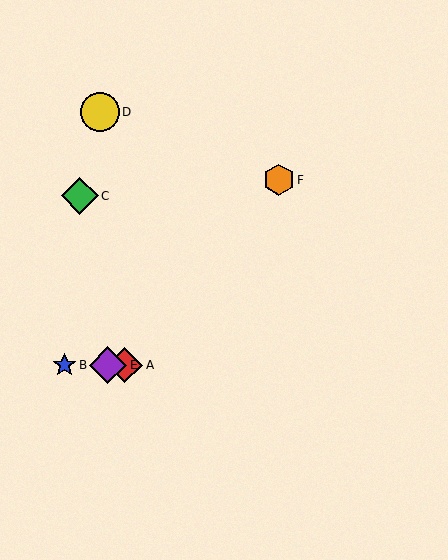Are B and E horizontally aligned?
Yes, both are at y≈365.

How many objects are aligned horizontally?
3 objects (A, B, E) are aligned horizontally.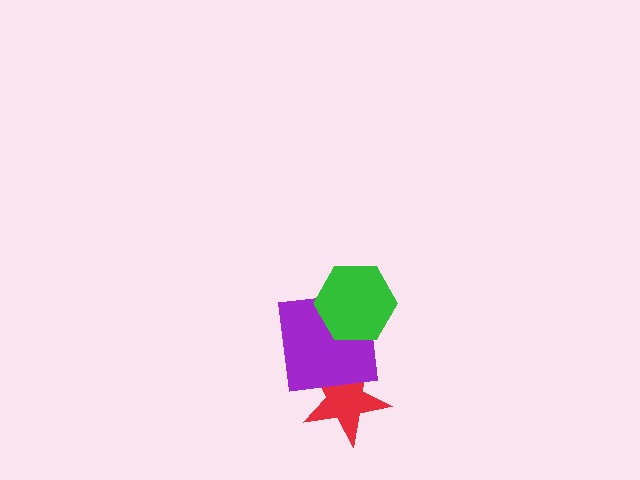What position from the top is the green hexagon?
The green hexagon is 1st from the top.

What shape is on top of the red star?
The purple square is on top of the red star.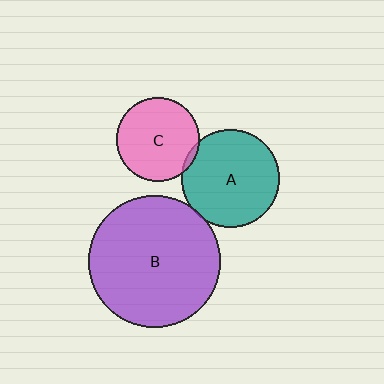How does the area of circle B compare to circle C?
Approximately 2.5 times.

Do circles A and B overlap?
Yes.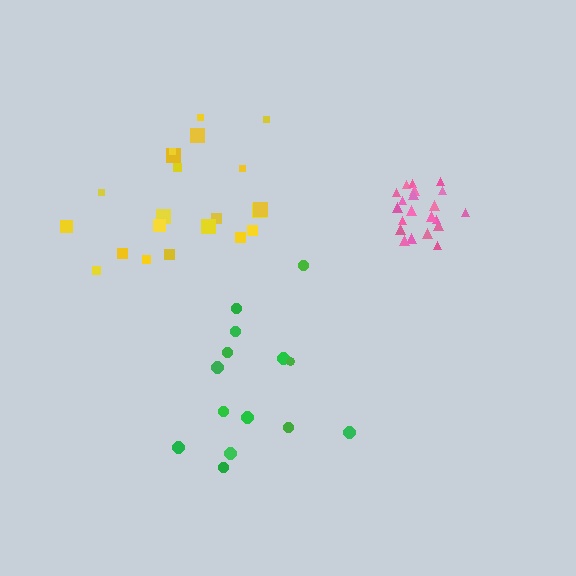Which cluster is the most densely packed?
Pink.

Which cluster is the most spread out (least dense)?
Green.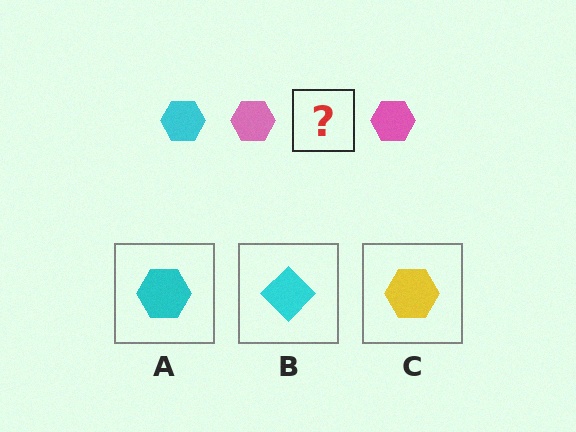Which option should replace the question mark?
Option A.